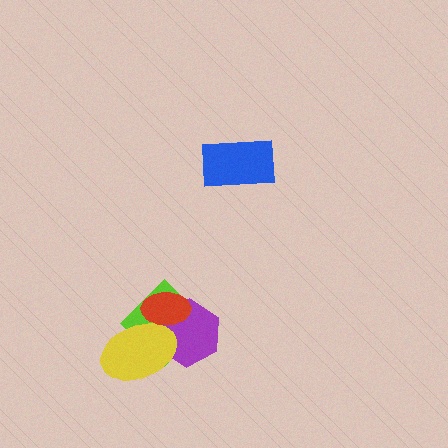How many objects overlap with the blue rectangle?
0 objects overlap with the blue rectangle.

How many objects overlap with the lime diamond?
3 objects overlap with the lime diamond.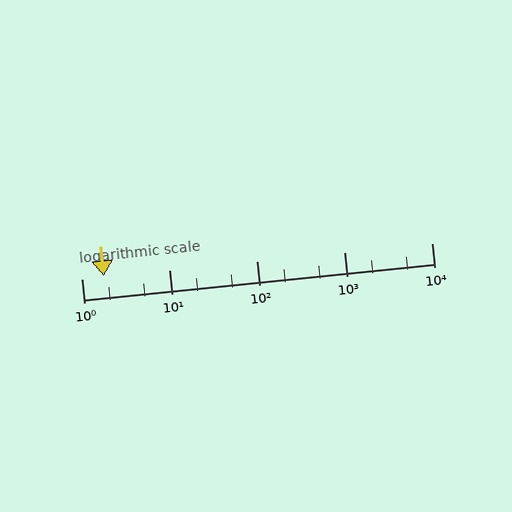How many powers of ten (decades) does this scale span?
The scale spans 4 decades, from 1 to 10000.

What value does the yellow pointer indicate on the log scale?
The pointer indicates approximately 1.8.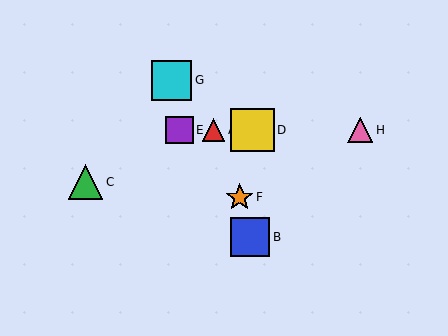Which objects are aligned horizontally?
Objects A, D, E, H are aligned horizontally.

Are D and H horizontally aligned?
Yes, both are at y≈130.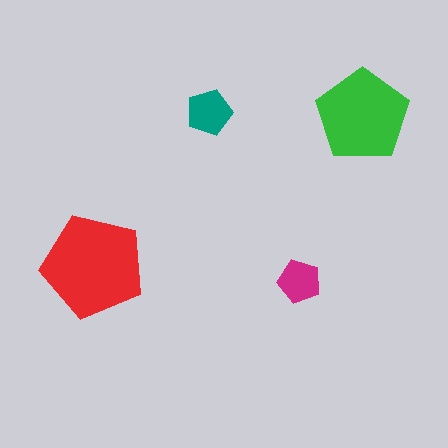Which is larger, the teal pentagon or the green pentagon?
The green one.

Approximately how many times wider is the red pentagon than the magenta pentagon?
About 2.5 times wider.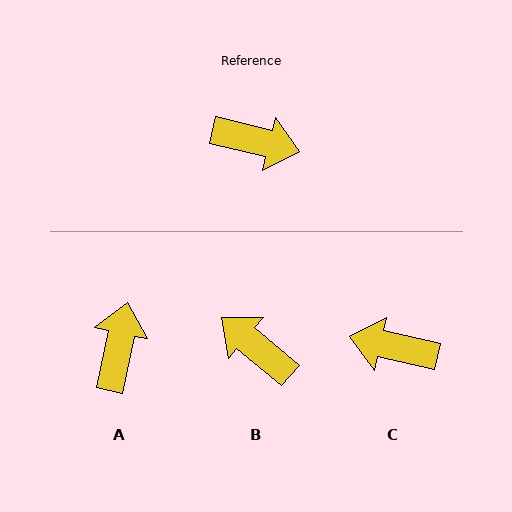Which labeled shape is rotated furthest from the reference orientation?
C, about 179 degrees away.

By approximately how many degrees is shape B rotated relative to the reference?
Approximately 154 degrees counter-clockwise.